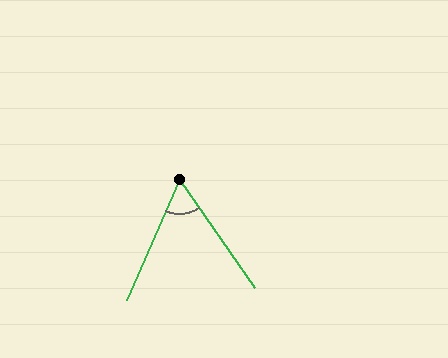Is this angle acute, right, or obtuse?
It is acute.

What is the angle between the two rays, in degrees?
Approximately 58 degrees.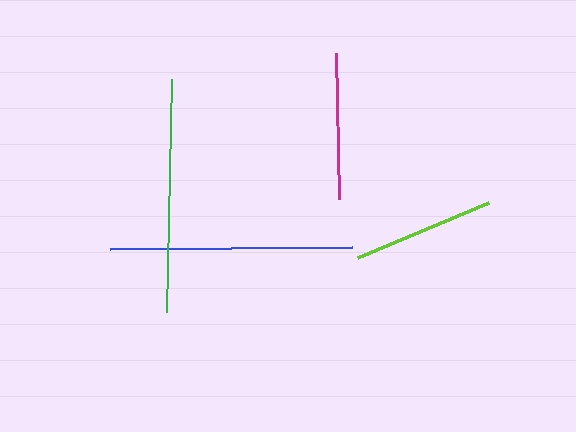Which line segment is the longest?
The blue line is the longest at approximately 242 pixels.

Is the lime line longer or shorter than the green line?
The green line is longer than the lime line.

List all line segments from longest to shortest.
From longest to shortest: blue, green, magenta, lime.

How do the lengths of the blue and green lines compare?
The blue and green lines are approximately the same length.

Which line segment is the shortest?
The lime line is the shortest at approximately 142 pixels.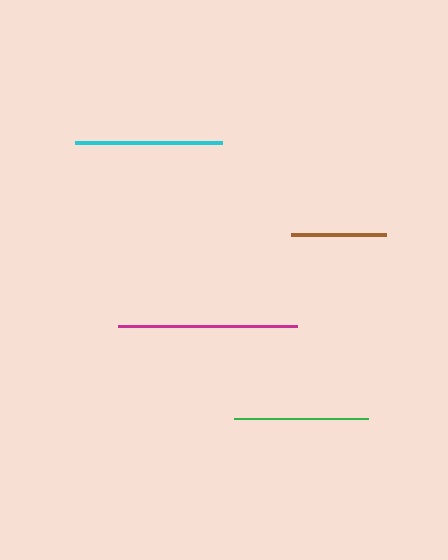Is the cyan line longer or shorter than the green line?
The cyan line is longer than the green line.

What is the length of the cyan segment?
The cyan segment is approximately 148 pixels long.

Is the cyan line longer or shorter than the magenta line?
The magenta line is longer than the cyan line.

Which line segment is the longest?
The magenta line is the longest at approximately 179 pixels.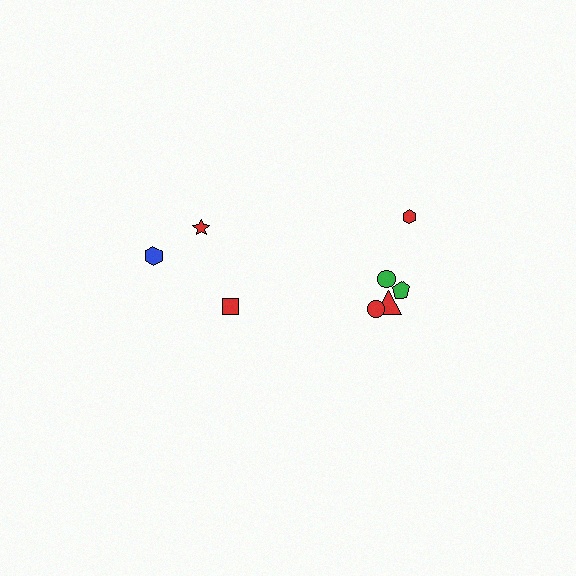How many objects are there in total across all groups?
There are 8 objects.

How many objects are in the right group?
There are 5 objects.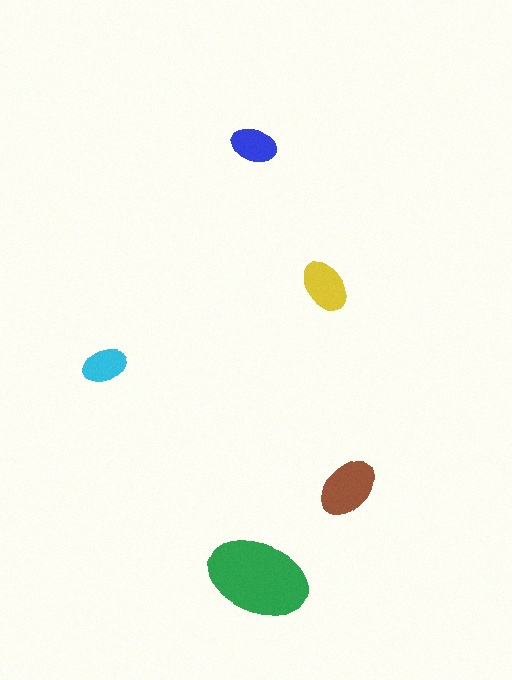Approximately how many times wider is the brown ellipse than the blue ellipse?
About 1.5 times wider.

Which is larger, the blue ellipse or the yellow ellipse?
The yellow one.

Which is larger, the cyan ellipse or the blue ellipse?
The blue one.